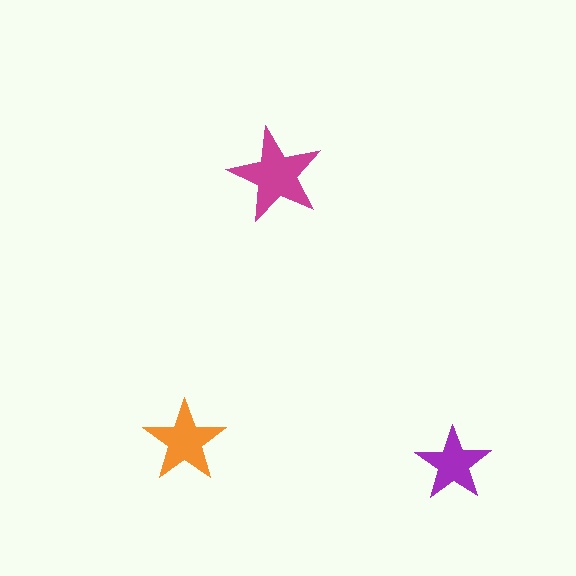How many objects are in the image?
There are 3 objects in the image.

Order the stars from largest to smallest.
the magenta one, the orange one, the purple one.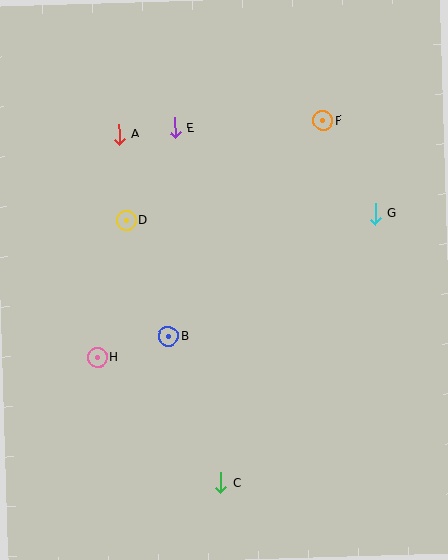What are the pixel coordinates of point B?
Point B is at (168, 336).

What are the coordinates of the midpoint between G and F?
The midpoint between G and F is at (349, 167).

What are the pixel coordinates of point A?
Point A is at (119, 134).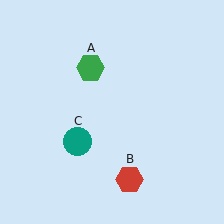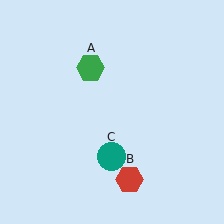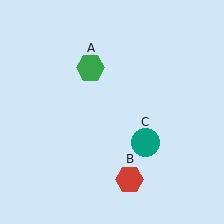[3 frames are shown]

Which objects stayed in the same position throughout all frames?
Green hexagon (object A) and red hexagon (object B) remained stationary.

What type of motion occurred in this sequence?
The teal circle (object C) rotated counterclockwise around the center of the scene.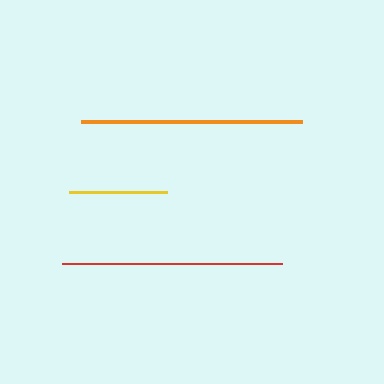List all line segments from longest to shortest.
From longest to shortest: orange, red, yellow.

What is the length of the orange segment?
The orange segment is approximately 221 pixels long.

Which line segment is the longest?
The orange line is the longest at approximately 221 pixels.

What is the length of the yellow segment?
The yellow segment is approximately 98 pixels long.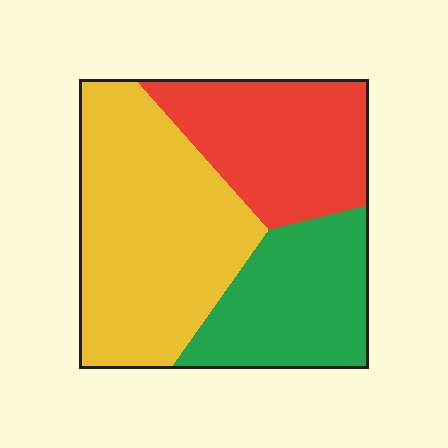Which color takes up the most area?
Yellow, at roughly 45%.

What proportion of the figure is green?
Green covers 26% of the figure.